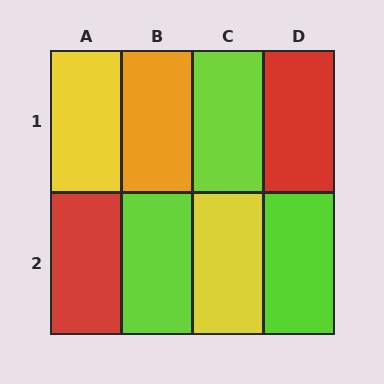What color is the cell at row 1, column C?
Lime.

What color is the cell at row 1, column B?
Orange.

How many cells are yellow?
2 cells are yellow.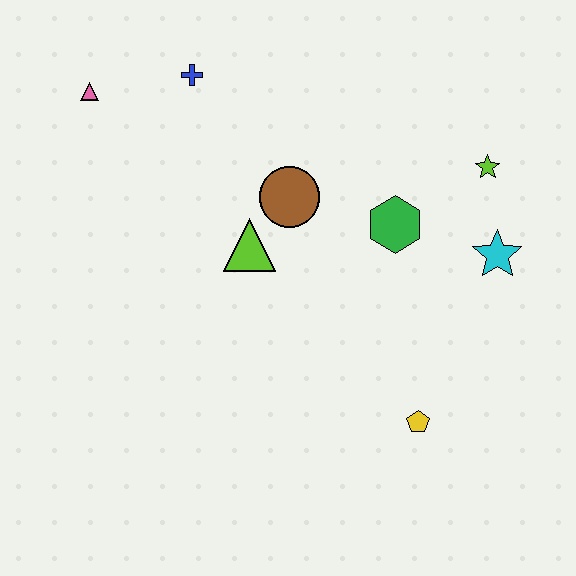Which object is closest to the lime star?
The cyan star is closest to the lime star.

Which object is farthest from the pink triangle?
The yellow pentagon is farthest from the pink triangle.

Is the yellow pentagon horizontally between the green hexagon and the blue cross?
No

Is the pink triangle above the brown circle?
Yes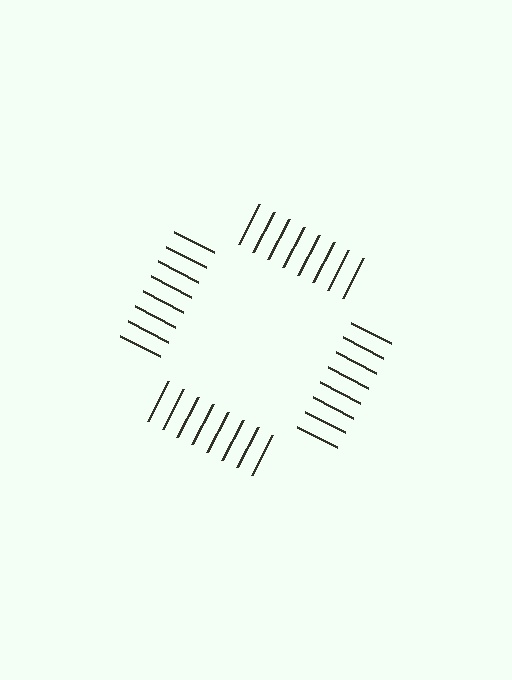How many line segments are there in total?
32 — 8 along each of the 4 edges.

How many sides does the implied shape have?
4 sides — the line-ends trace a square.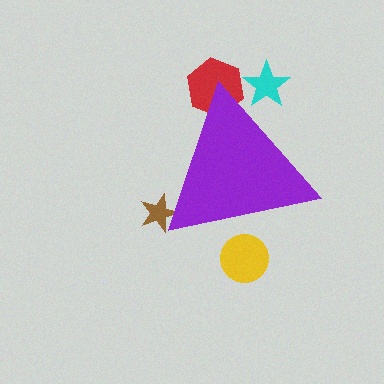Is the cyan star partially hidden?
Yes, the cyan star is partially hidden behind the purple triangle.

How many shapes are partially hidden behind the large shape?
4 shapes are partially hidden.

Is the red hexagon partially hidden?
Yes, the red hexagon is partially hidden behind the purple triangle.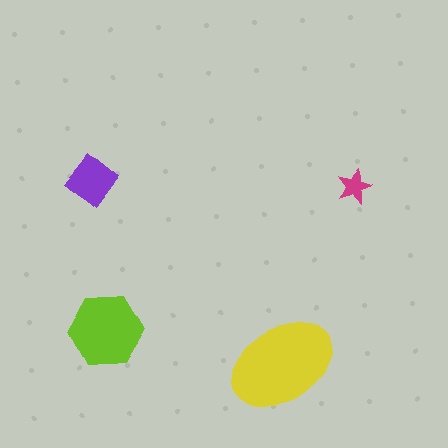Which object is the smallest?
The magenta star.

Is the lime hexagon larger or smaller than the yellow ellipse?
Smaller.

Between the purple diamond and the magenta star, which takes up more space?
The purple diamond.